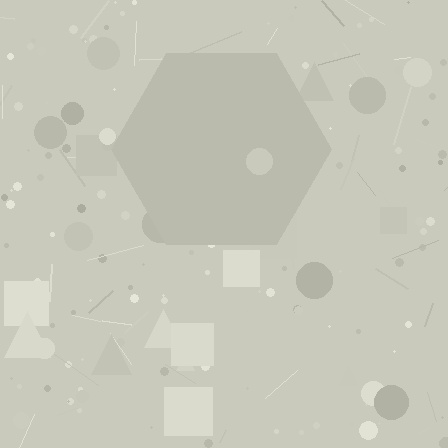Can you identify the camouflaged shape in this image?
The camouflaged shape is a hexagon.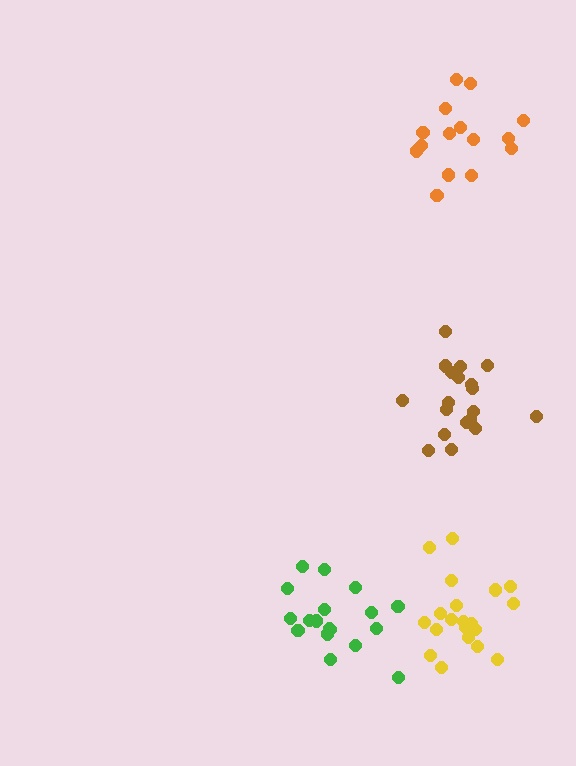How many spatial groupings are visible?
There are 4 spatial groupings.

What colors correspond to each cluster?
The clusters are colored: green, orange, brown, yellow.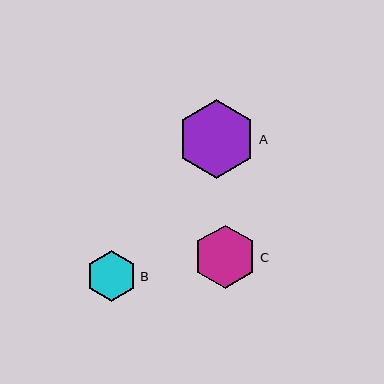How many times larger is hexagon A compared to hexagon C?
Hexagon A is approximately 1.2 times the size of hexagon C.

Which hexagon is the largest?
Hexagon A is the largest with a size of approximately 79 pixels.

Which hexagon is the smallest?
Hexagon B is the smallest with a size of approximately 51 pixels.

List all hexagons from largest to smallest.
From largest to smallest: A, C, B.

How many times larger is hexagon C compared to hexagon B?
Hexagon C is approximately 1.2 times the size of hexagon B.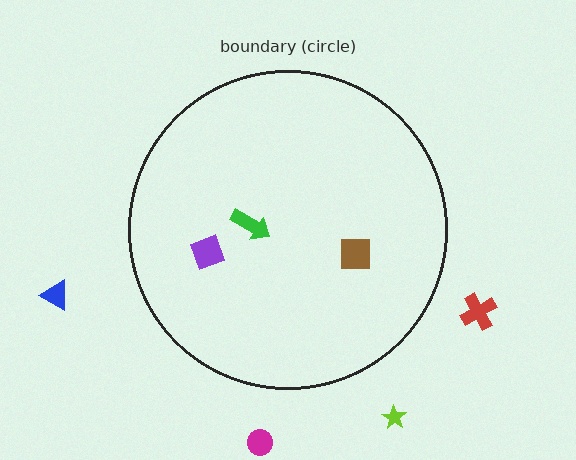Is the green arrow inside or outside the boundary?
Inside.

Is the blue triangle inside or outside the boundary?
Outside.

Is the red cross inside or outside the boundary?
Outside.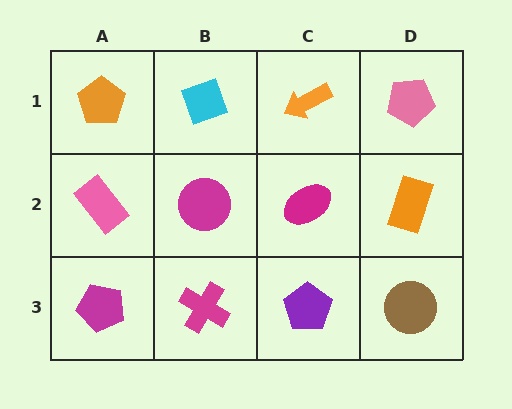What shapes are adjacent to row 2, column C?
An orange arrow (row 1, column C), a purple pentagon (row 3, column C), a magenta circle (row 2, column B), an orange rectangle (row 2, column D).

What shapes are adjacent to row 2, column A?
An orange pentagon (row 1, column A), a magenta pentagon (row 3, column A), a magenta circle (row 2, column B).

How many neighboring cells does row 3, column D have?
2.